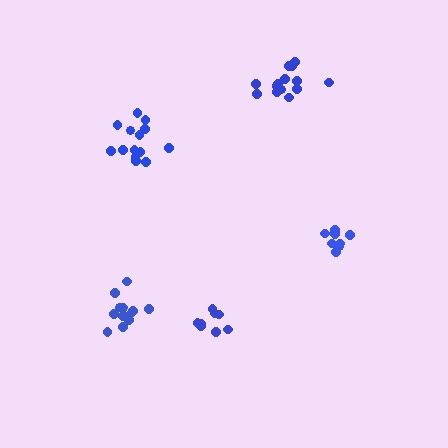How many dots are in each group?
Group 1: 14 dots, Group 2: 8 dots, Group 3: 14 dots, Group 4: 13 dots, Group 5: 8 dots (57 total).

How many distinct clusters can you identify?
There are 5 distinct clusters.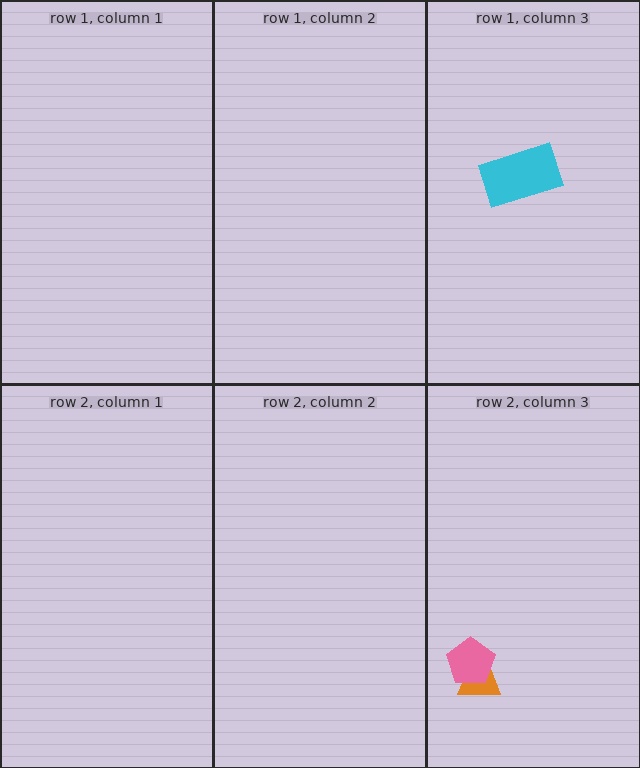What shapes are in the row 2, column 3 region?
The orange trapezoid, the pink pentagon.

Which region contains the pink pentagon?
The row 2, column 3 region.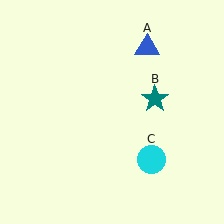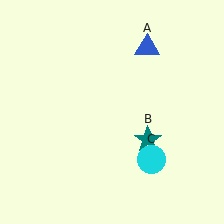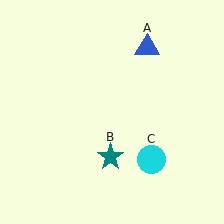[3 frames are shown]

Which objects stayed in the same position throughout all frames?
Blue triangle (object A) and cyan circle (object C) remained stationary.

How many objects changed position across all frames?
1 object changed position: teal star (object B).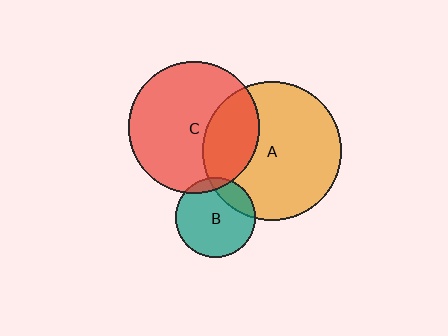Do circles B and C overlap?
Yes.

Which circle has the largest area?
Circle A (orange).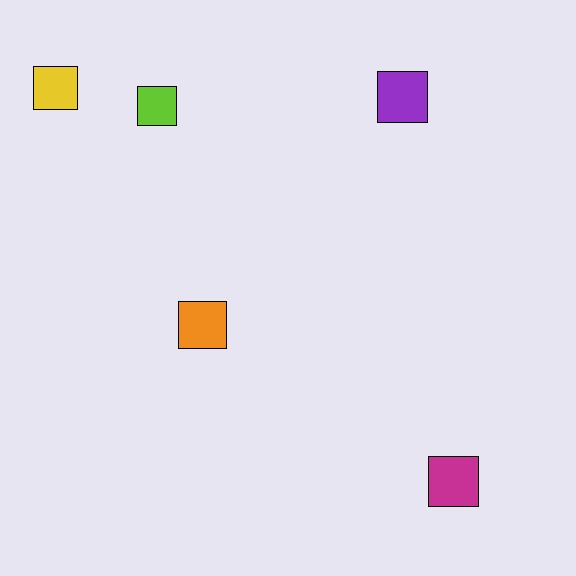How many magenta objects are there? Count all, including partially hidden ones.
There is 1 magenta object.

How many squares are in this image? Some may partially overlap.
There are 5 squares.